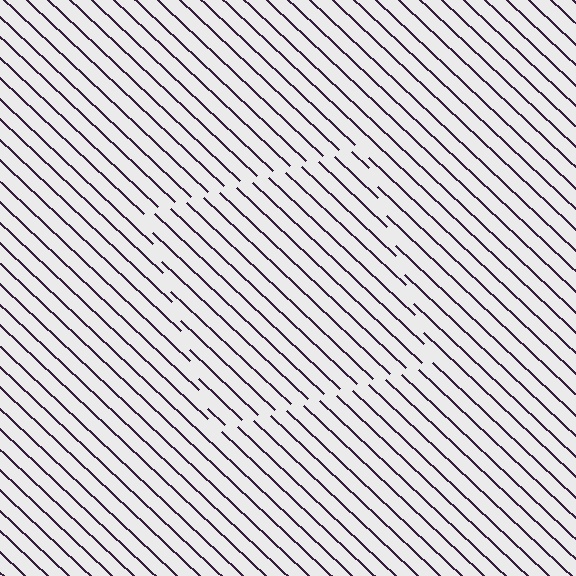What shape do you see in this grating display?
An illusory square. The interior of the shape contains the same grating, shifted by half a period — the contour is defined by the phase discontinuity where line-ends from the inner and outer gratings abut.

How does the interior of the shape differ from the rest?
The interior of the shape contains the same grating, shifted by half a period — the contour is defined by the phase discontinuity where line-ends from the inner and outer gratings abut.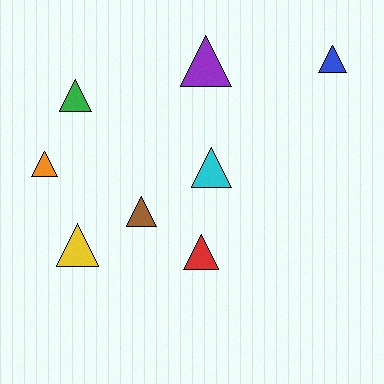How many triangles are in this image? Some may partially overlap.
There are 8 triangles.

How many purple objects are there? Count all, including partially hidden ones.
There is 1 purple object.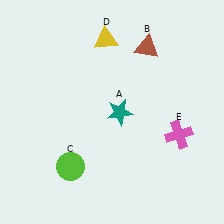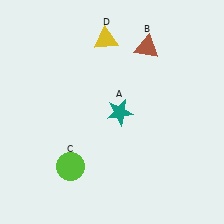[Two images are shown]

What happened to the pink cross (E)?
The pink cross (E) was removed in Image 2. It was in the bottom-right area of Image 1.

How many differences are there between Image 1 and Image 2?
There is 1 difference between the two images.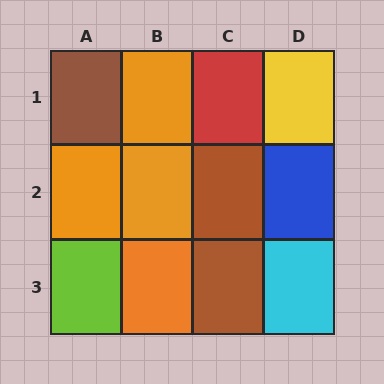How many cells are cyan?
1 cell is cyan.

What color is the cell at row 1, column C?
Red.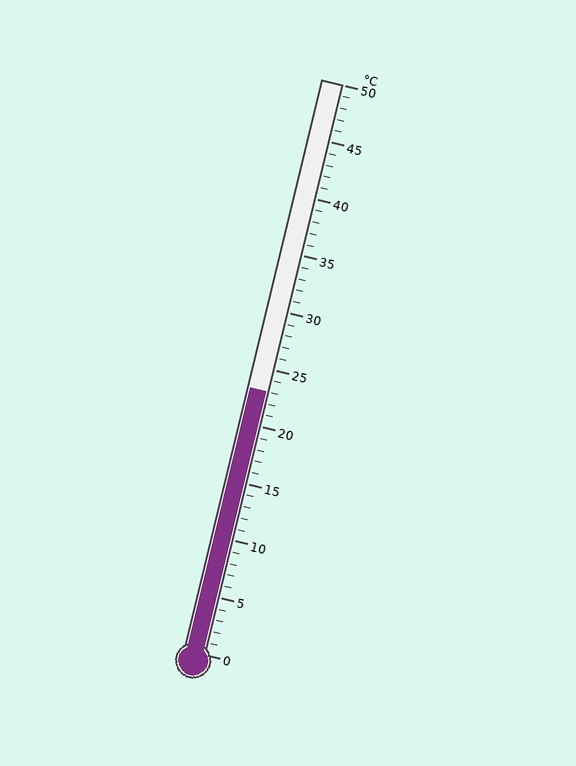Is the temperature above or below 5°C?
The temperature is above 5°C.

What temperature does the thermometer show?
The thermometer shows approximately 23°C.